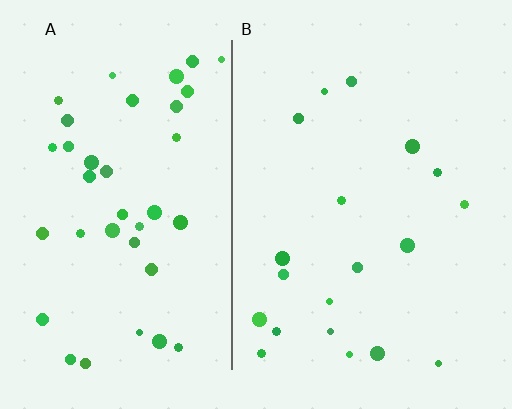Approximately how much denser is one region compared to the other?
Approximately 2.0× — region A over region B.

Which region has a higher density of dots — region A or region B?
A (the left).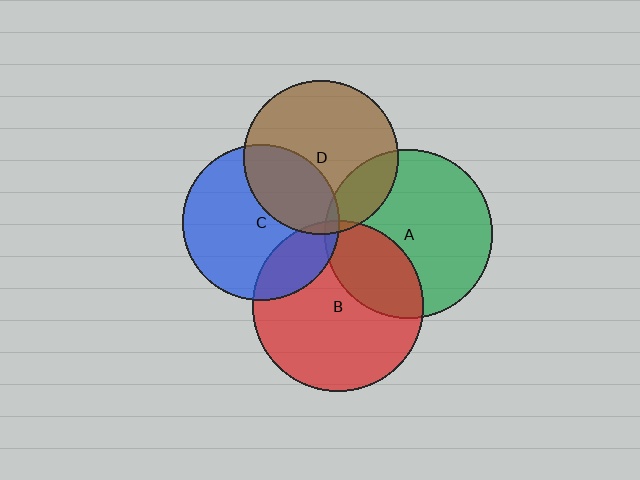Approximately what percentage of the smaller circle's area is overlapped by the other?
Approximately 20%.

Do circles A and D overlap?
Yes.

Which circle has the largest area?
Circle B (red).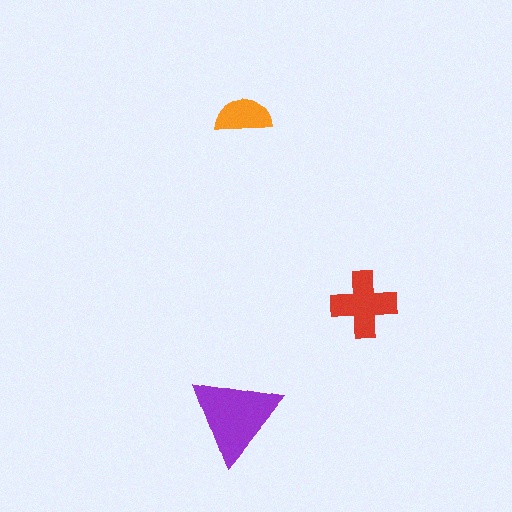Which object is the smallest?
The orange semicircle.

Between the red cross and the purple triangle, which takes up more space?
The purple triangle.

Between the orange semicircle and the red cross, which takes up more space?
The red cross.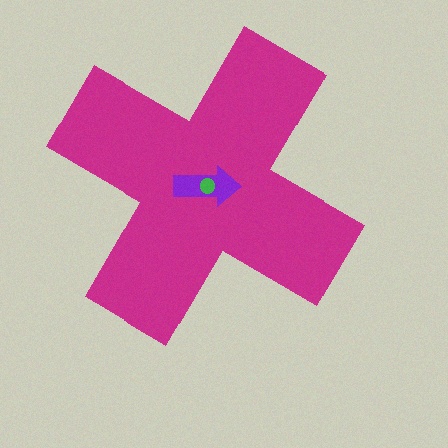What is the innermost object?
The green circle.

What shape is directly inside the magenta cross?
The purple arrow.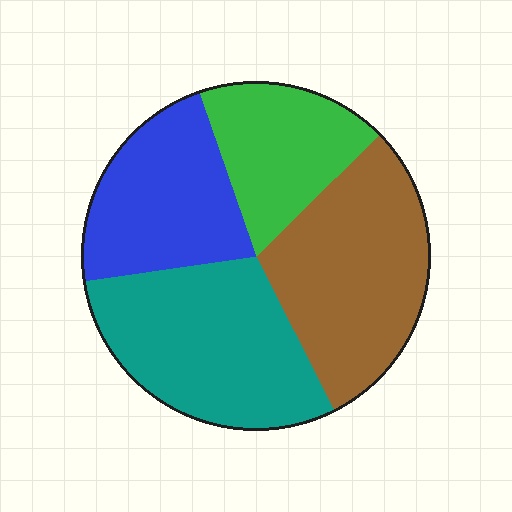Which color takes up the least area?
Green, at roughly 20%.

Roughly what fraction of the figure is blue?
Blue covers around 20% of the figure.